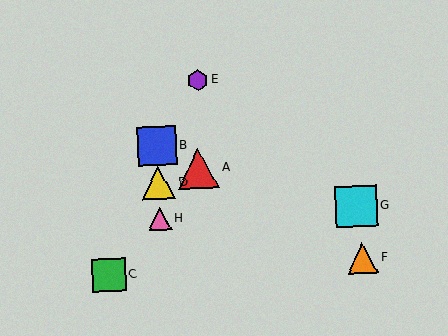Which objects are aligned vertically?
Objects B, D, H are aligned vertically.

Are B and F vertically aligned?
No, B is at x≈157 and F is at x≈363.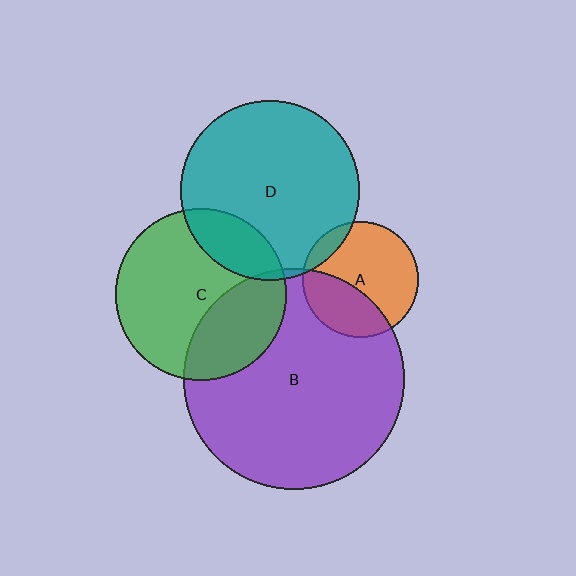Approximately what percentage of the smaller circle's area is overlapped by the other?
Approximately 30%.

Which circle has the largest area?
Circle B (purple).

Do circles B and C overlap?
Yes.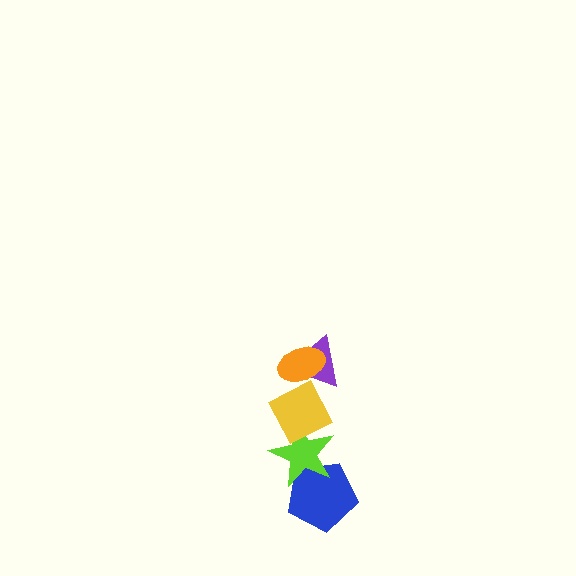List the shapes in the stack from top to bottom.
From top to bottom: the orange ellipse, the purple triangle, the yellow diamond, the lime star, the blue pentagon.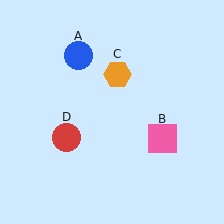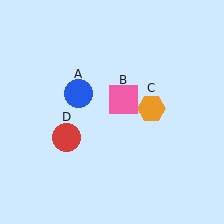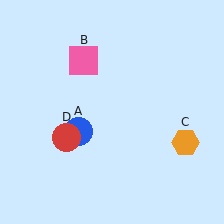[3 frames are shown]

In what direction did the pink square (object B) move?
The pink square (object B) moved up and to the left.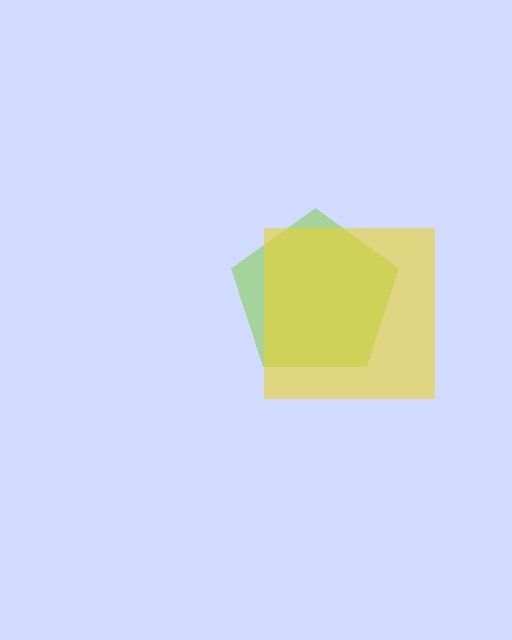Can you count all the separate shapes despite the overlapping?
Yes, there are 2 separate shapes.